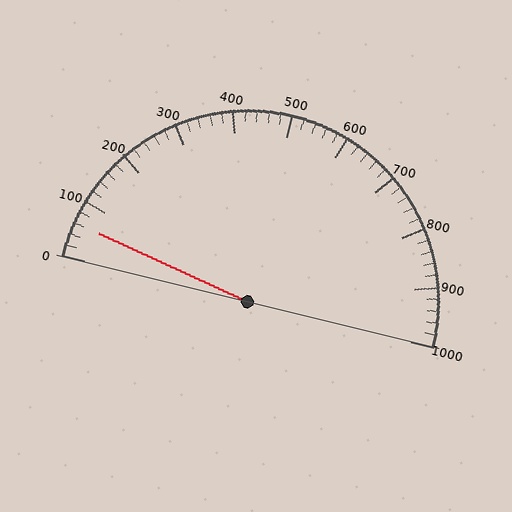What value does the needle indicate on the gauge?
The needle indicates approximately 60.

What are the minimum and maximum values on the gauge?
The gauge ranges from 0 to 1000.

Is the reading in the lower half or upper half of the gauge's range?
The reading is in the lower half of the range (0 to 1000).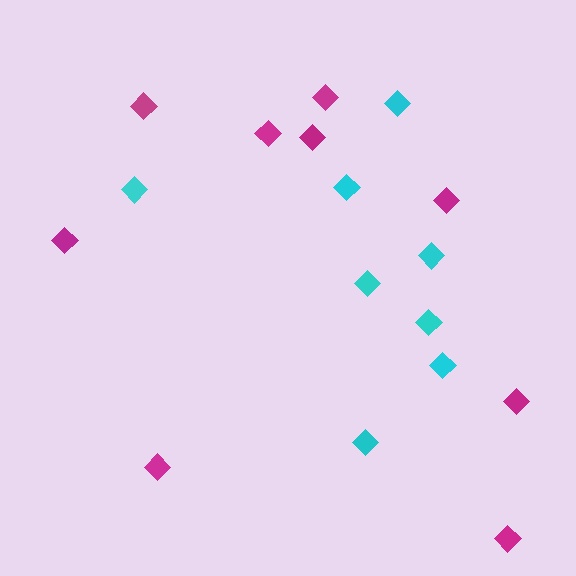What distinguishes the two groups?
There are 2 groups: one group of cyan diamonds (8) and one group of magenta diamonds (9).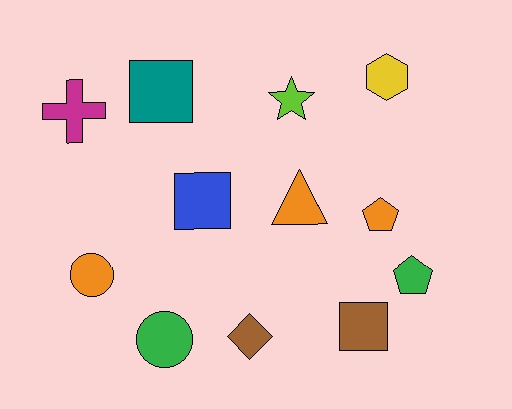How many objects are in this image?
There are 12 objects.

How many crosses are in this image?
There is 1 cross.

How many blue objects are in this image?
There is 1 blue object.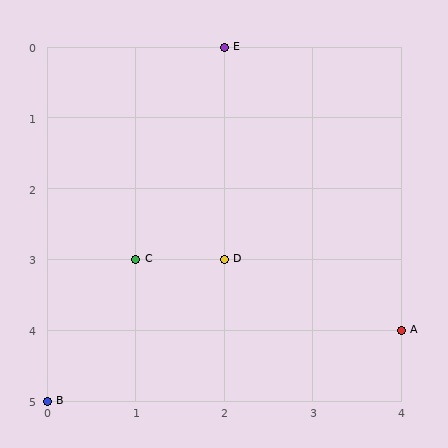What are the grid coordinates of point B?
Point B is at grid coordinates (0, 5).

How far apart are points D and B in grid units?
Points D and B are 2 columns and 2 rows apart (about 2.8 grid units diagonally).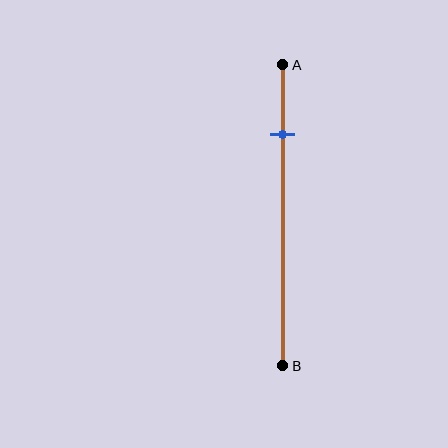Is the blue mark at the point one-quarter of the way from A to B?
Yes, the mark is approximately at the one-quarter point.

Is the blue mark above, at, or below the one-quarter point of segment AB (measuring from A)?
The blue mark is approximately at the one-quarter point of segment AB.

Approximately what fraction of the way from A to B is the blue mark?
The blue mark is approximately 25% of the way from A to B.